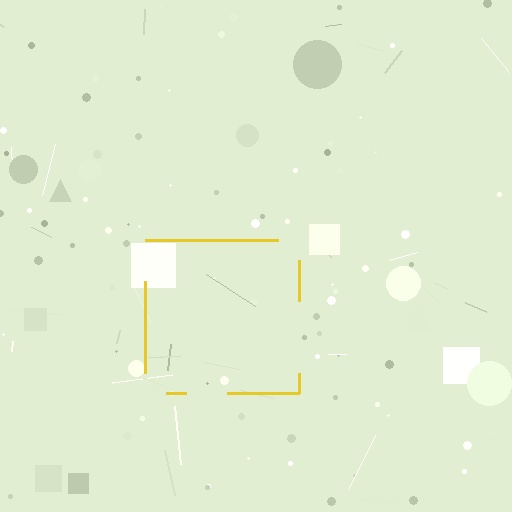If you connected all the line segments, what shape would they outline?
They would outline a square.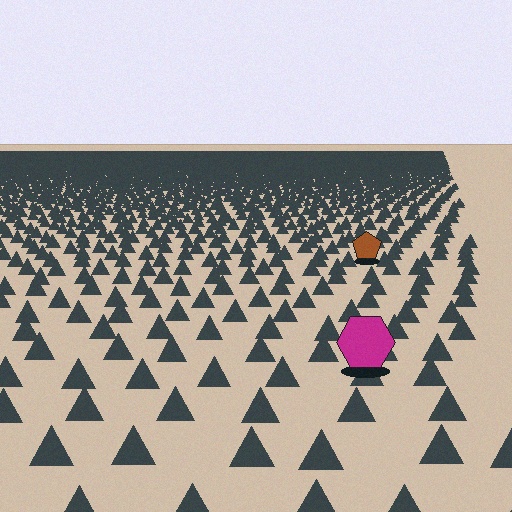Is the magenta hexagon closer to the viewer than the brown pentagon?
Yes. The magenta hexagon is closer — you can tell from the texture gradient: the ground texture is coarser near it.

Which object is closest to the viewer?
The magenta hexagon is closest. The texture marks near it are larger and more spread out.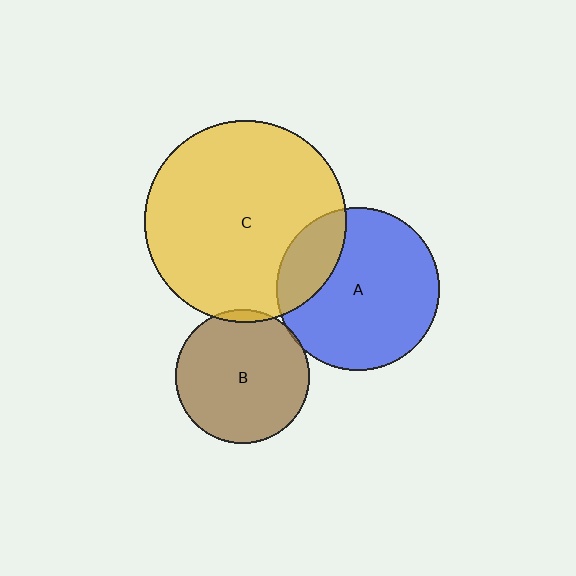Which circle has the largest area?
Circle C (yellow).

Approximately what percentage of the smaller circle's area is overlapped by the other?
Approximately 20%.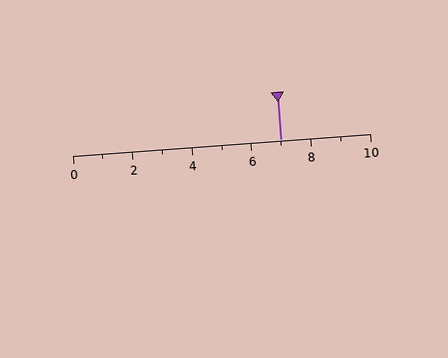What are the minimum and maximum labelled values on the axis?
The axis runs from 0 to 10.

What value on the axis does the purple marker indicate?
The marker indicates approximately 7.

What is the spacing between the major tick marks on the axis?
The major ticks are spaced 2 apart.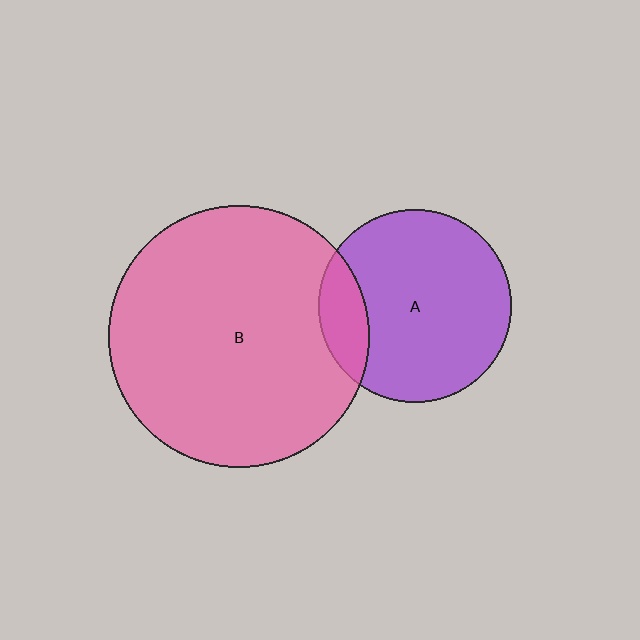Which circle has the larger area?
Circle B (pink).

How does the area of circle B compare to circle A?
Approximately 1.8 times.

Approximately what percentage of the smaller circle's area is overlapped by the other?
Approximately 15%.